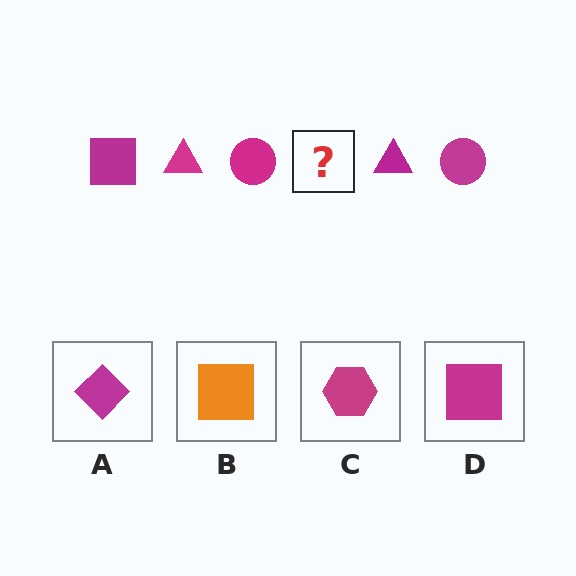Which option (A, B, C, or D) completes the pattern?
D.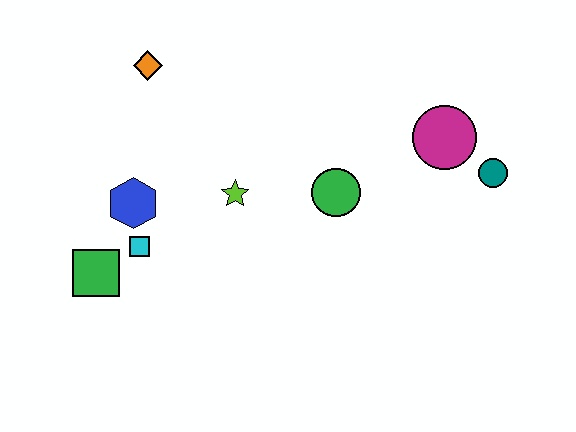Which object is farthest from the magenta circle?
The green square is farthest from the magenta circle.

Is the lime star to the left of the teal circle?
Yes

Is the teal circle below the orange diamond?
Yes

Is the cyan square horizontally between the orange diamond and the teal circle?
No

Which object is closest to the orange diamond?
The blue hexagon is closest to the orange diamond.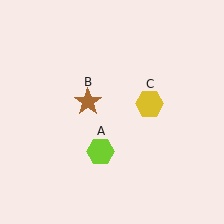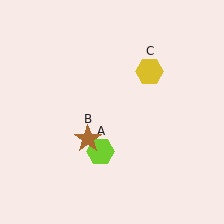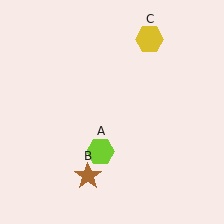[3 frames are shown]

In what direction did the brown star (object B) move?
The brown star (object B) moved down.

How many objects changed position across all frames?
2 objects changed position: brown star (object B), yellow hexagon (object C).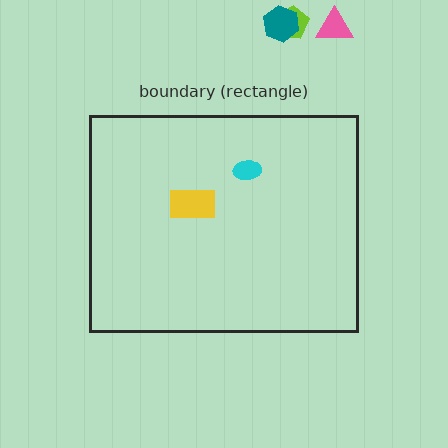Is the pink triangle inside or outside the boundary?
Outside.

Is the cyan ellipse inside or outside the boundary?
Inside.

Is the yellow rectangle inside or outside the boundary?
Inside.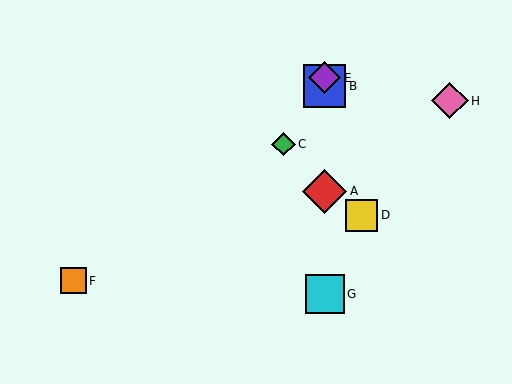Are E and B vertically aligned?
Yes, both are at x≈325.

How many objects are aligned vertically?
4 objects (A, B, E, G) are aligned vertically.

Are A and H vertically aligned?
No, A is at x≈325 and H is at x≈450.